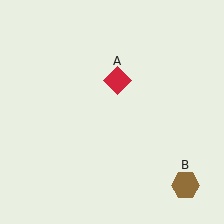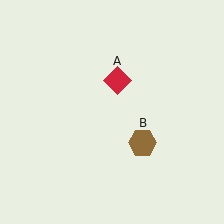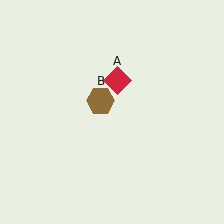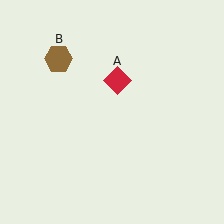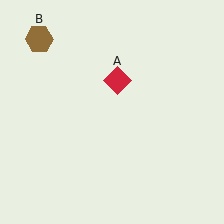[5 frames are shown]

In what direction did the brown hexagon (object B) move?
The brown hexagon (object B) moved up and to the left.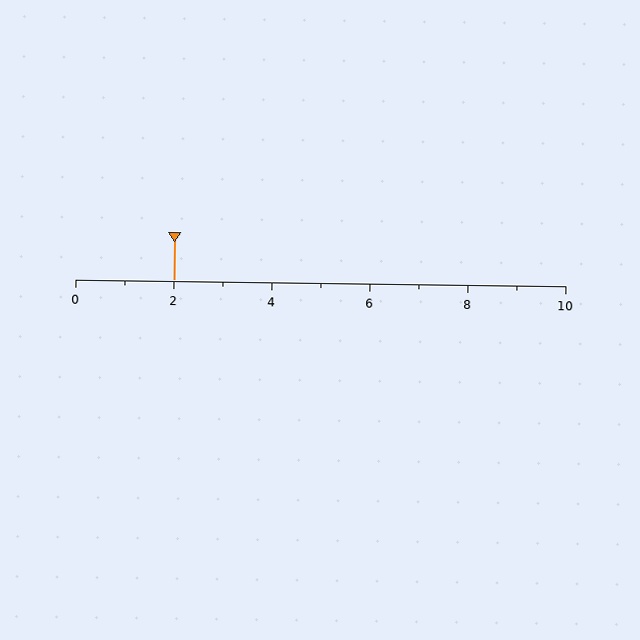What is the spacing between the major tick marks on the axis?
The major ticks are spaced 2 apart.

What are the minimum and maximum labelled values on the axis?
The axis runs from 0 to 10.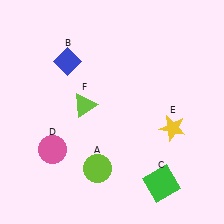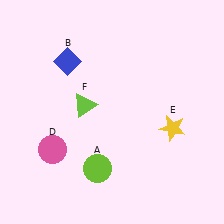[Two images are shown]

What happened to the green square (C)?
The green square (C) was removed in Image 2. It was in the bottom-right area of Image 1.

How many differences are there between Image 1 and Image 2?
There is 1 difference between the two images.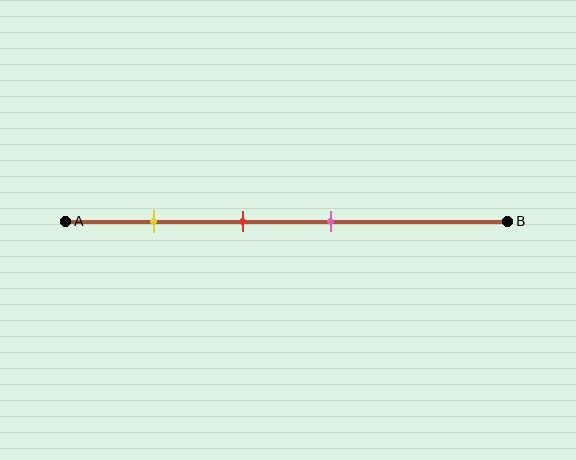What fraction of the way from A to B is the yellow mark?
The yellow mark is approximately 20% (0.2) of the way from A to B.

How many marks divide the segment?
There are 3 marks dividing the segment.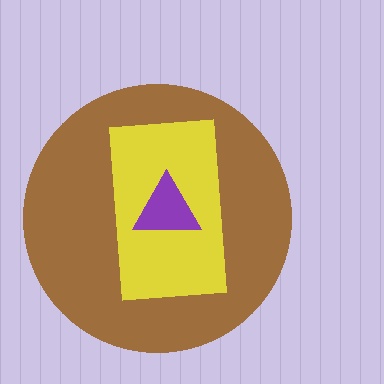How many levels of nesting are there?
3.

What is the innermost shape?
The purple triangle.